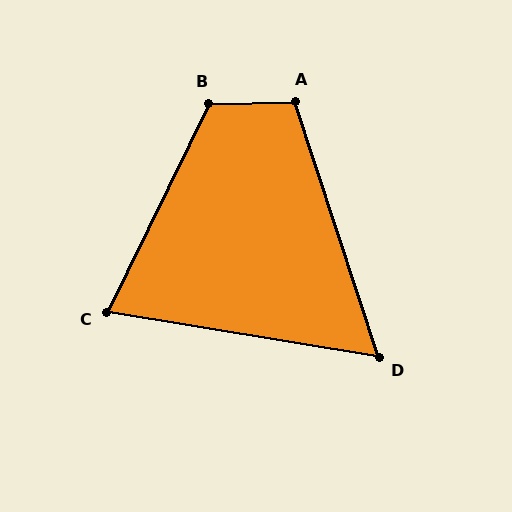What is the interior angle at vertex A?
Approximately 107 degrees (obtuse).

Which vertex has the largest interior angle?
B, at approximately 118 degrees.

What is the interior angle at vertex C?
Approximately 73 degrees (acute).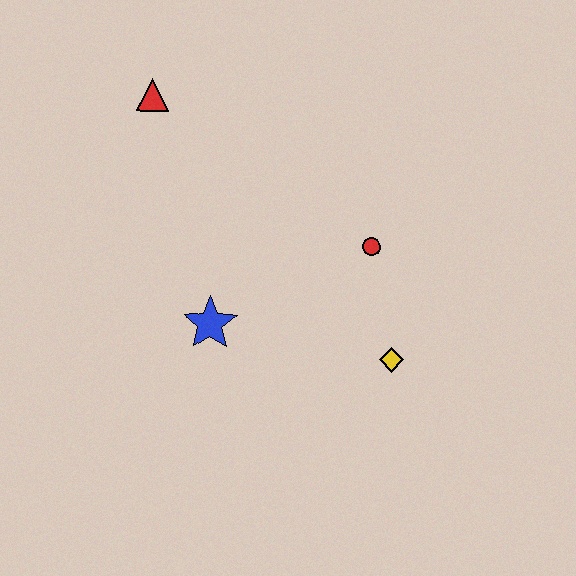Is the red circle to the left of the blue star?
No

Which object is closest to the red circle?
The yellow diamond is closest to the red circle.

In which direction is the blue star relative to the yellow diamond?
The blue star is to the left of the yellow diamond.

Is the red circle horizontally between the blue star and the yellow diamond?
Yes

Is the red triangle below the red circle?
No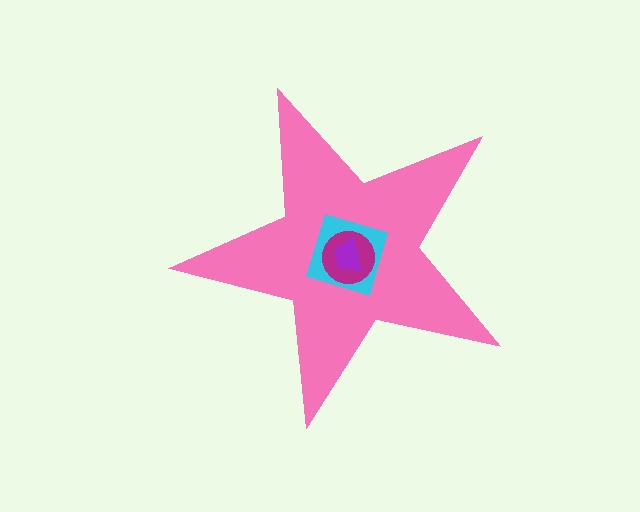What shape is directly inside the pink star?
The cyan square.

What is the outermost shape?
The pink star.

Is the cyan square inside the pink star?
Yes.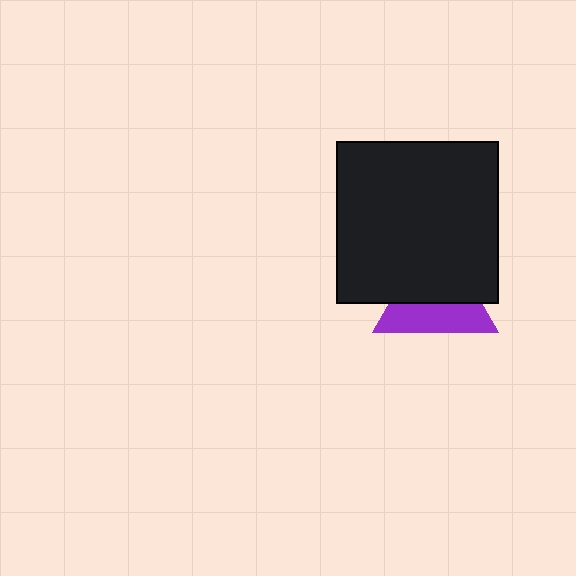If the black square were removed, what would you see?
You would see the complete purple triangle.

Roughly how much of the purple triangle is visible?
About half of it is visible (roughly 47%).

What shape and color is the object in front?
The object in front is a black square.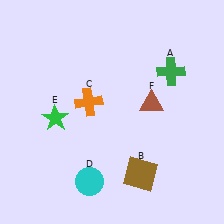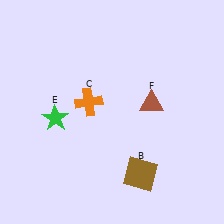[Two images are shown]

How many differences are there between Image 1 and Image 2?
There are 2 differences between the two images.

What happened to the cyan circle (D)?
The cyan circle (D) was removed in Image 2. It was in the bottom-left area of Image 1.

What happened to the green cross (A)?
The green cross (A) was removed in Image 2. It was in the top-right area of Image 1.